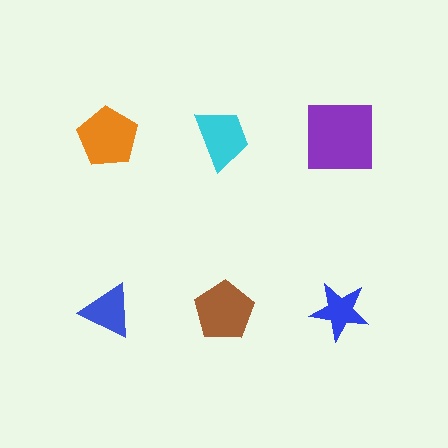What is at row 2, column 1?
A blue triangle.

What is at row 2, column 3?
A blue star.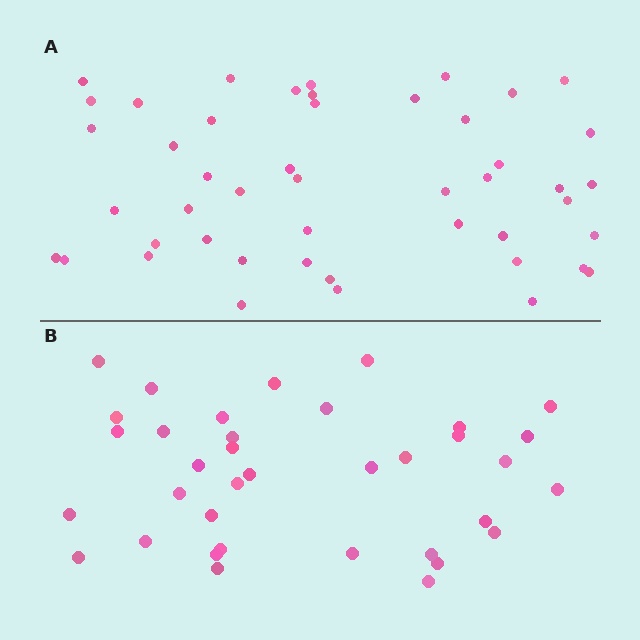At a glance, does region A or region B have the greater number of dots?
Region A (the top region) has more dots.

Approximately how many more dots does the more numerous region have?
Region A has roughly 12 or so more dots than region B.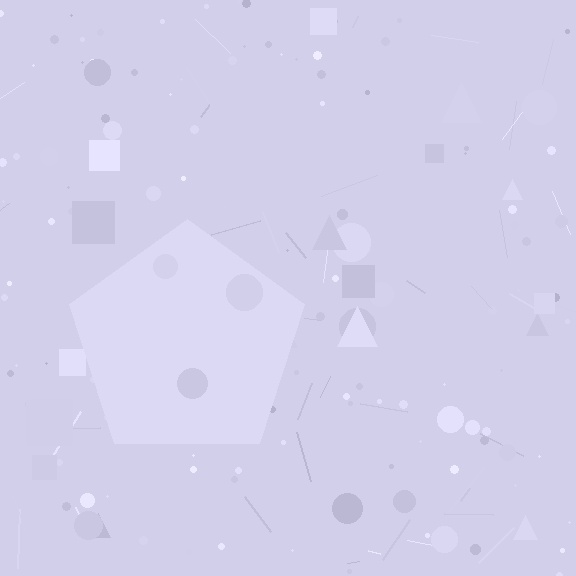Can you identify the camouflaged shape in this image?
The camouflaged shape is a pentagon.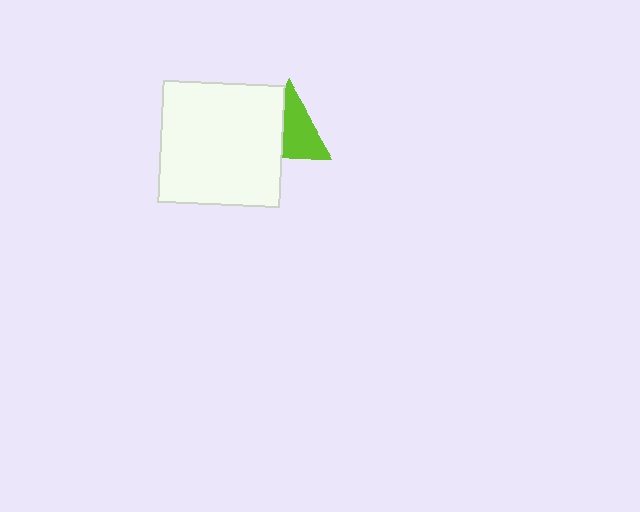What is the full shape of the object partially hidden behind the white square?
The partially hidden object is a lime triangle.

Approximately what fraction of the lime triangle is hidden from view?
Roughly 41% of the lime triangle is hidden behind the white square.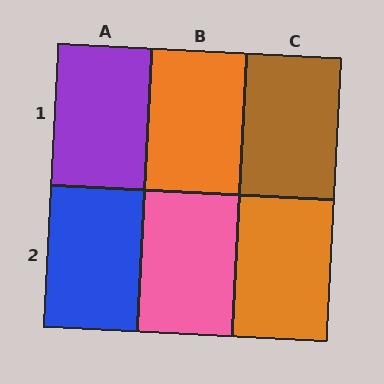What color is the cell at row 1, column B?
Orange.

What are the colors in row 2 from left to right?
Blue, pink, orange.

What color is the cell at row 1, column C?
Brown.